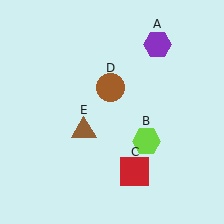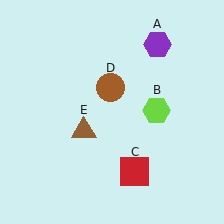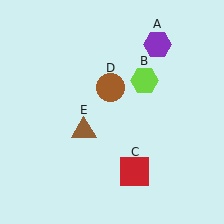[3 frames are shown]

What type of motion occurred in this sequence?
The lime hexagon (object B) rotated counterclockwise around the center of the scene.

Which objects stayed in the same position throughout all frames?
Purple hexagon (object A) and red square (object C) and brown circle (object D) and brown triangle (object E) remained stationary.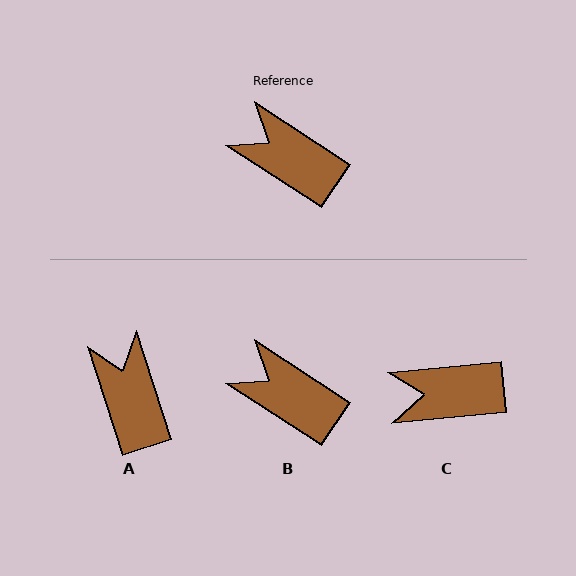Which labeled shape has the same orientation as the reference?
B.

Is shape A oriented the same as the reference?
No, it is off by about 39 degrees.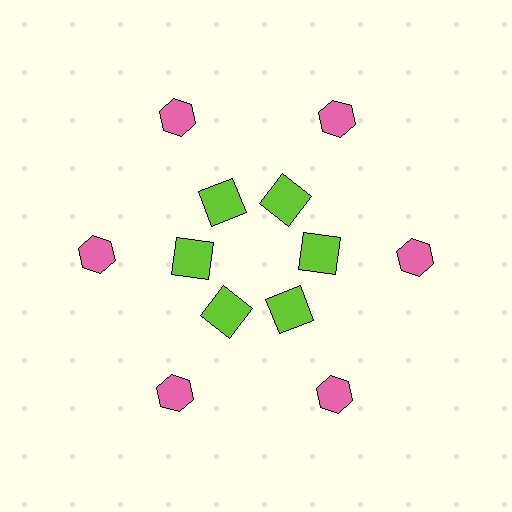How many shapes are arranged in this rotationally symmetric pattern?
There are 12 shapes, arranged in 6 groups of 2.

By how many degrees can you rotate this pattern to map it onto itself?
The pattern maps onto itself every 60 degrees of rotation.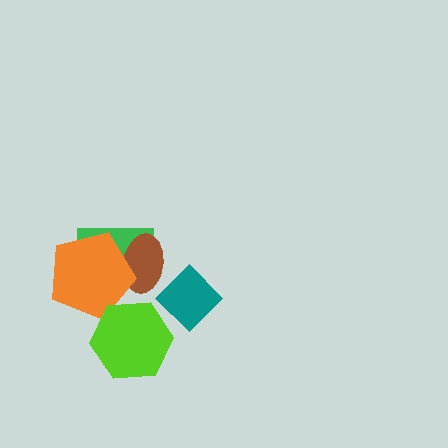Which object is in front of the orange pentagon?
The lime hexagon is in front of the orange pentagon.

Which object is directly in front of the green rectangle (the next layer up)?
The brown ellipse is directly in front of the green rectangle.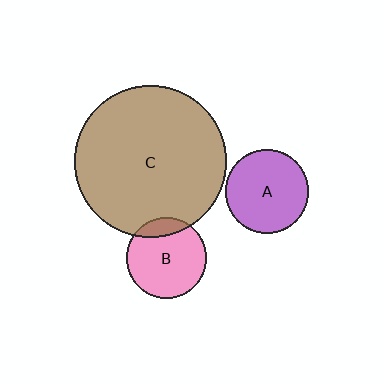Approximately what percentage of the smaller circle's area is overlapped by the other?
Approximately 15%.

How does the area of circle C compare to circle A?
Approximately 3.3 times.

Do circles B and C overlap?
Yes.